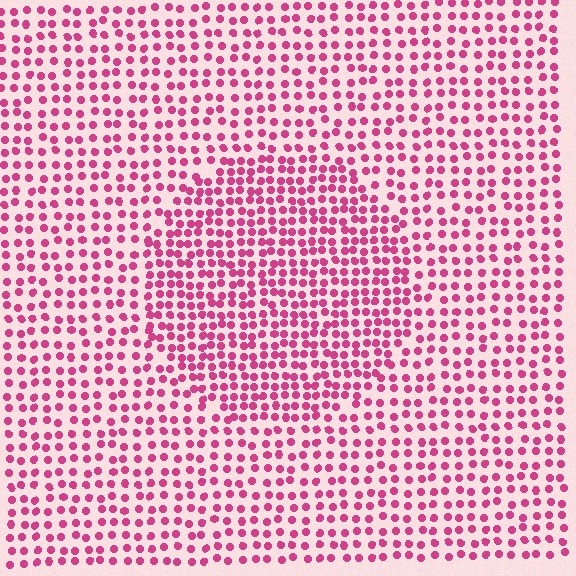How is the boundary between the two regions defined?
The boundary is defined by a change in element density (approximately 1.6x ratio). All elements are the same color, size, and shape.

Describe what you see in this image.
The image contains small magenta elements arranged at two different densities. A circle-shaped region is visible where the elements are more densely packed than the surrounding area.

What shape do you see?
I see a circle.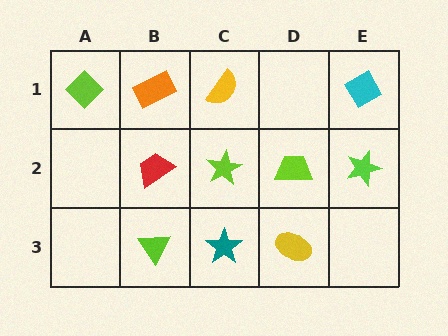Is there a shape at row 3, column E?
No, that cell is empty.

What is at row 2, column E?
A lime star.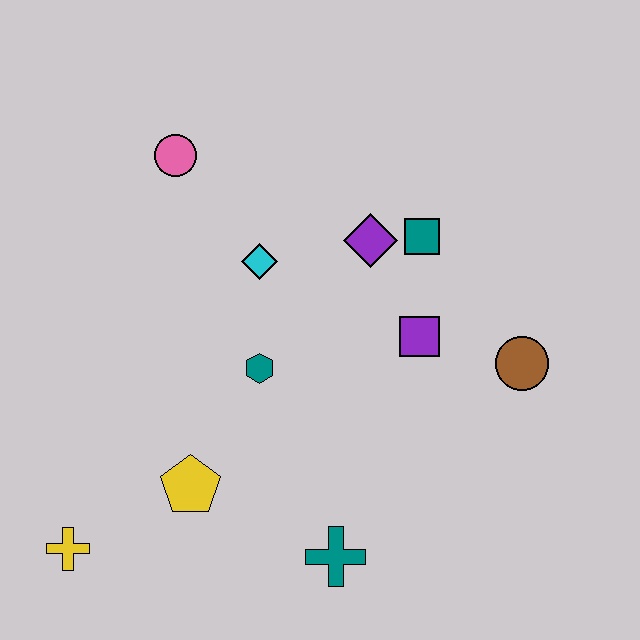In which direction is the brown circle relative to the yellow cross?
The brown circle is to the right of the yellow cross.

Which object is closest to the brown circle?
The purple square is closest to the brown circle.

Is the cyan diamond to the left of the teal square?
Yes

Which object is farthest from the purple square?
The yellow cross is farthest from the purple square.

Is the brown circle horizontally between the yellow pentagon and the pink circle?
No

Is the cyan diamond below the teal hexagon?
No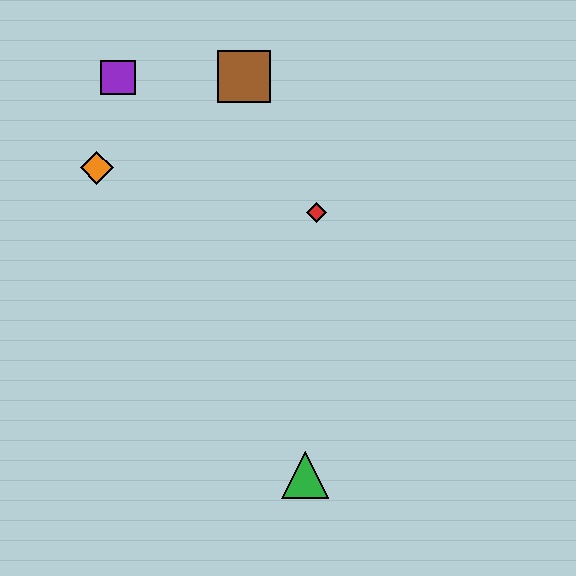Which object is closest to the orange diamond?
The purple square is closest to the orange diamond.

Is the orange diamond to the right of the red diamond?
No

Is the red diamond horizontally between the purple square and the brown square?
No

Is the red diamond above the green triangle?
Yes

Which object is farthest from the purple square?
The green triangle is farthest from the purple square.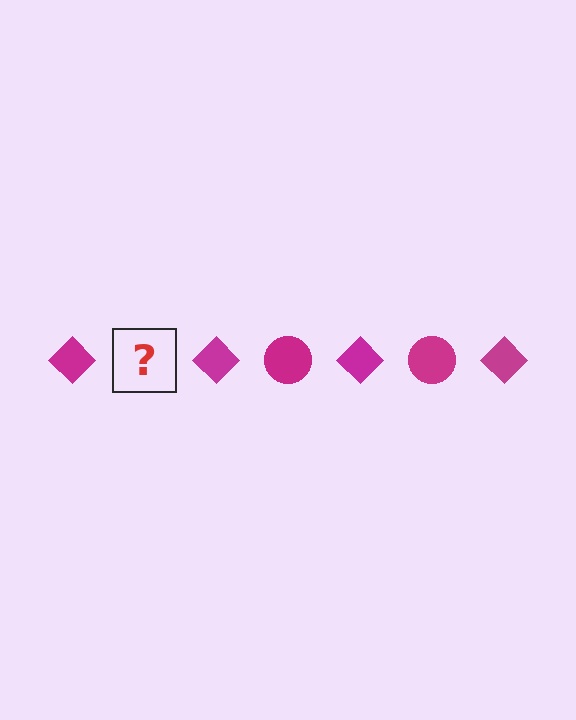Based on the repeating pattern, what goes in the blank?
The blank should be a magenta circle.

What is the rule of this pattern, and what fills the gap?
The rule is that the pattern cycles through diamond, circle shapes in magenta. The gap should be filled with a magenta circle.